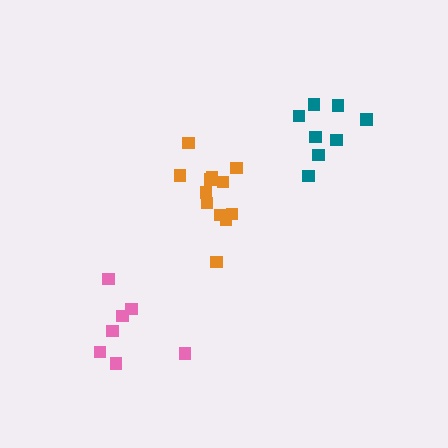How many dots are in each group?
Group 1: 12 dots, Group 2: 8 dots, Group 3: 7 dots (27 total).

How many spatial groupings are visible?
There are 3 spatial groupings.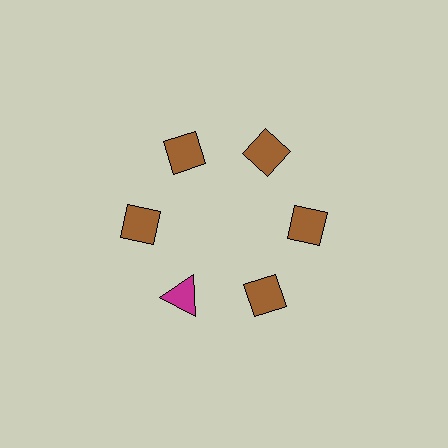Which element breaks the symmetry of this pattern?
The magenta triangle at roughly the 7 o'clock position breaks the symmetry. All other shapes are brown diamonds.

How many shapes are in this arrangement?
There are 6 shapes arranged in a ring pattern.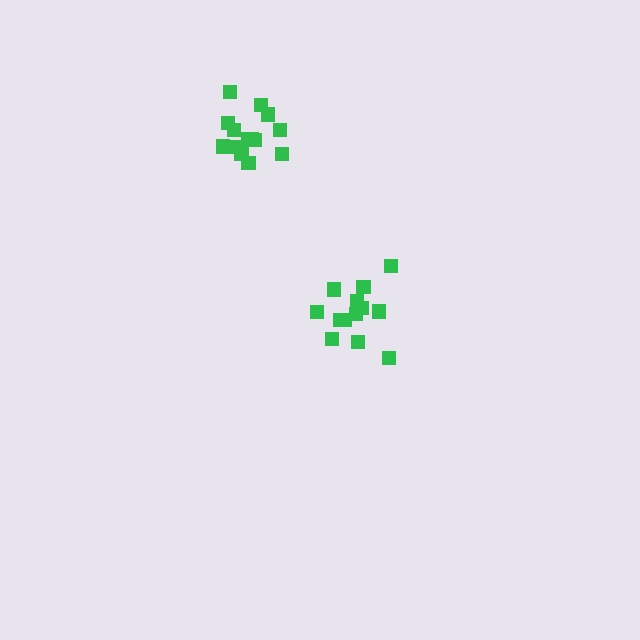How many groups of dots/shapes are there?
There are 2 groups.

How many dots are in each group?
Group 1: 13 dots, Group 2: 14 dots (27 total).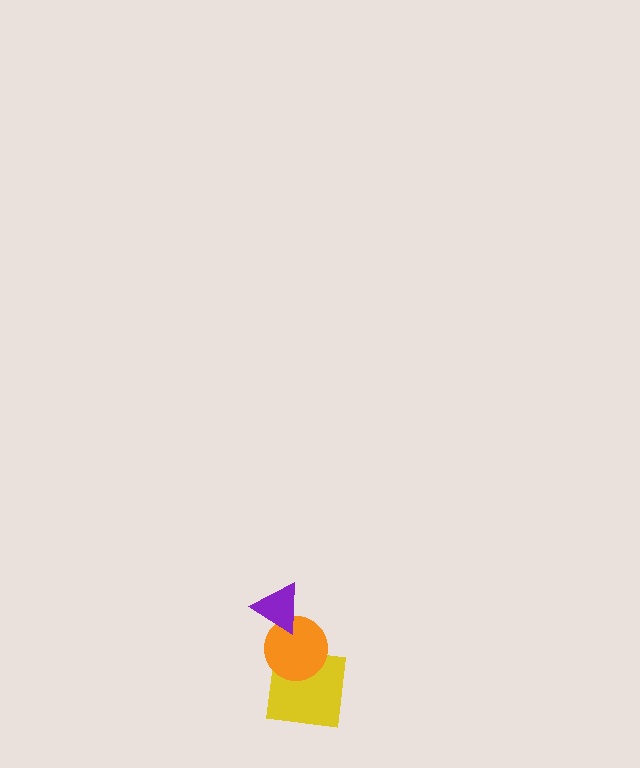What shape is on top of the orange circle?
The purple triangle is on top of the orange circle.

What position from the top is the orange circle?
The orange circle is 2nd from the top.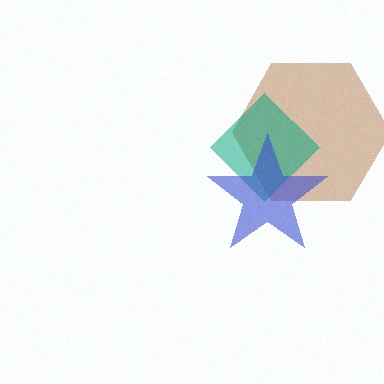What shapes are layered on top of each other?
The layered shapes are: a brown hexagon, a teal diamond, a blue star.